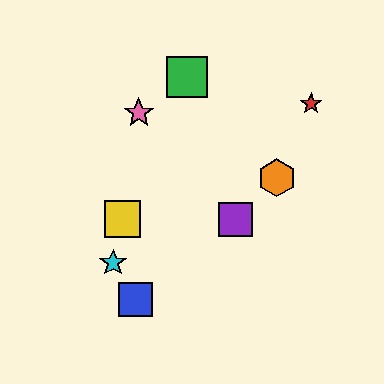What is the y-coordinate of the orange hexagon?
The orange hexagon is at y≈178.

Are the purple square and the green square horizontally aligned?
No, the purple square is at y≈219 and the green square is at y≈77.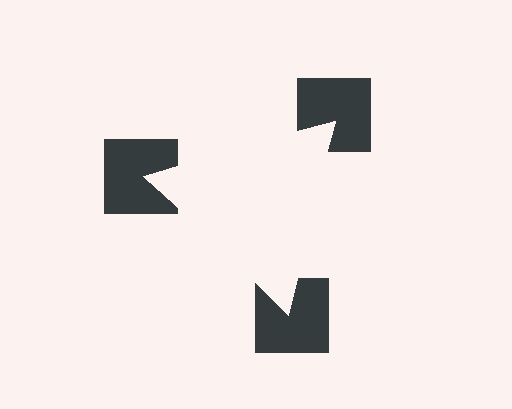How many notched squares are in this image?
There are 3 — one at each vertex of the illusory triangle.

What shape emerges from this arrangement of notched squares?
An illusory triangle — its edges are inferred from the aligned wedge cuts in the notched squares, not physically drawn.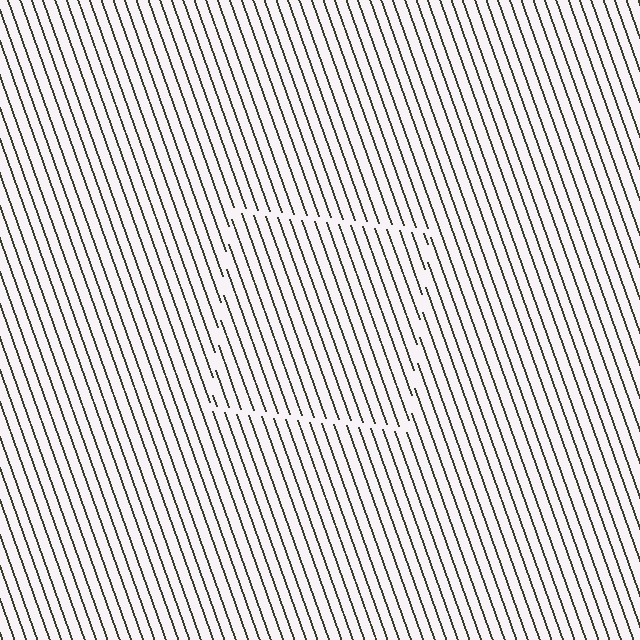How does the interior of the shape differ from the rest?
The interior of the shape contains the same grating, shifted by half a period — the contour is defined by the phase discontinuity where line-ends from the inner and outer gratings abut.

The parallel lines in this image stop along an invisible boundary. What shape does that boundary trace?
An illusory square. The interior of the shape contains the same grating, shifted by half a period — the contour is defined by the phase discontinuity where line-ends from the inner and outer gratings abut.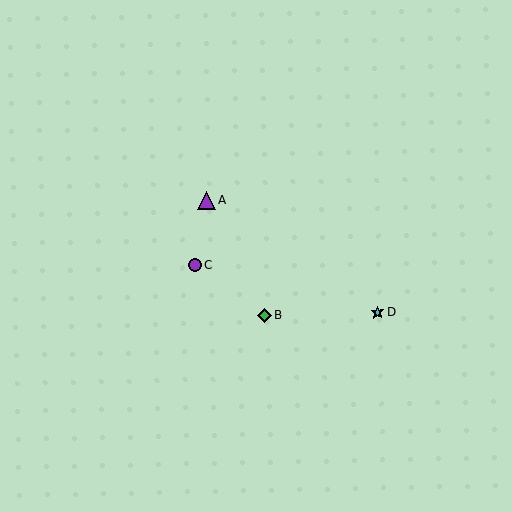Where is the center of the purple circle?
The center of the purple circle is at (195, 265).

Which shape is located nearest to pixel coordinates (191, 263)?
The purple circle (labeled C) at (195, 265) is nearest to that location.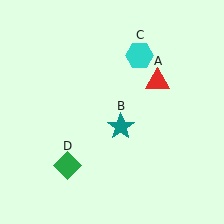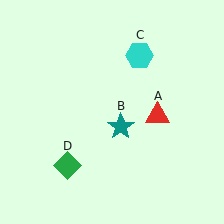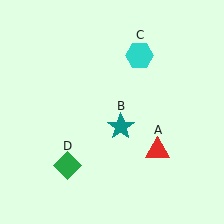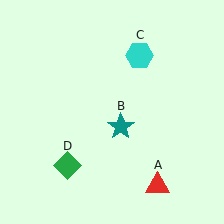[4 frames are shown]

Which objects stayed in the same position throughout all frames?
Teal star (object B) and cyan hexagon (object C) and green diamond (object D) remained stationary.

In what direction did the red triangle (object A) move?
The red triangle (object A) moved down.